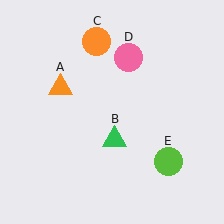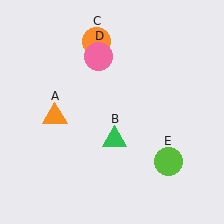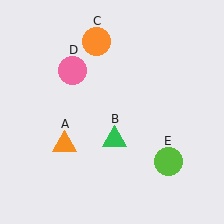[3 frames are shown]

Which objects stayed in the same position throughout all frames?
Green triangle (object B) and orange circle (object C) and lime circle (object E) remained stationary.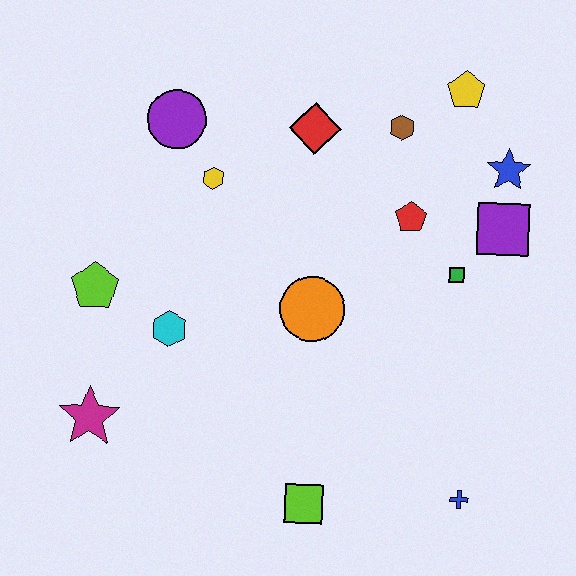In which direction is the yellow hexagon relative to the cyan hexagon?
The yellow hexagon is above the cyan hexagon.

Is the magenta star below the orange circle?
Yes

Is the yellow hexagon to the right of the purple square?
No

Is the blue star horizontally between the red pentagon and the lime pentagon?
No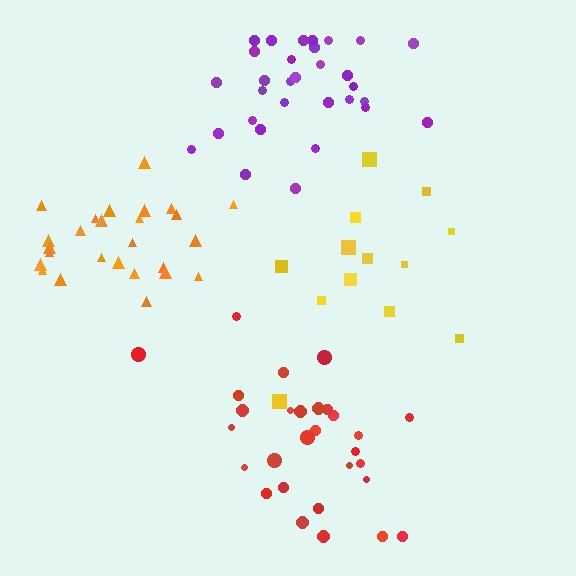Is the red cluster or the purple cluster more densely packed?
Purple.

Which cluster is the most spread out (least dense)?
Yellow.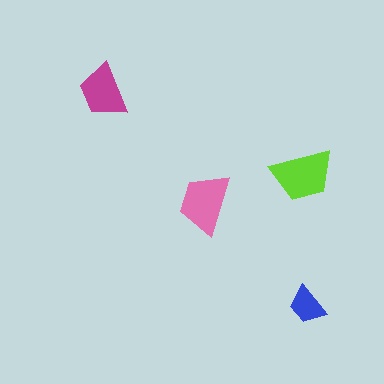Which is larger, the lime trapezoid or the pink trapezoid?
The lime one.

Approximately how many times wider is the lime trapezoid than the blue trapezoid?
About 1.5 times wider.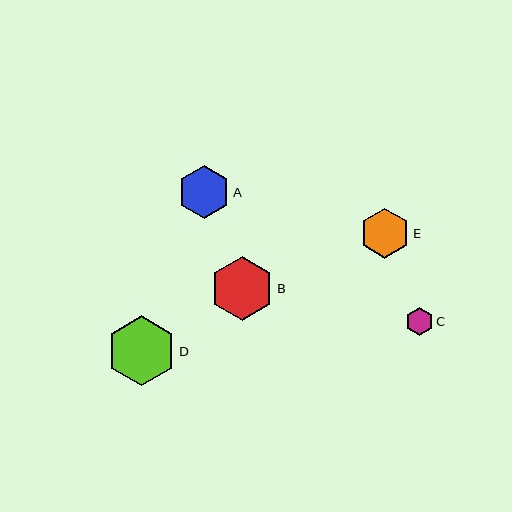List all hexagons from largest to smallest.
From largest to smallest: D, B, A, E, C.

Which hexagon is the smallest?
Hexagon C is the smallest with a size of approximately 28 pixels.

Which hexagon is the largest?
Hexagon D is the largest with a size of approximately 70 pixels.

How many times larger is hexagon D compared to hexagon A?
Hexagon D is approximately 1.3 times the size of hexagon A.